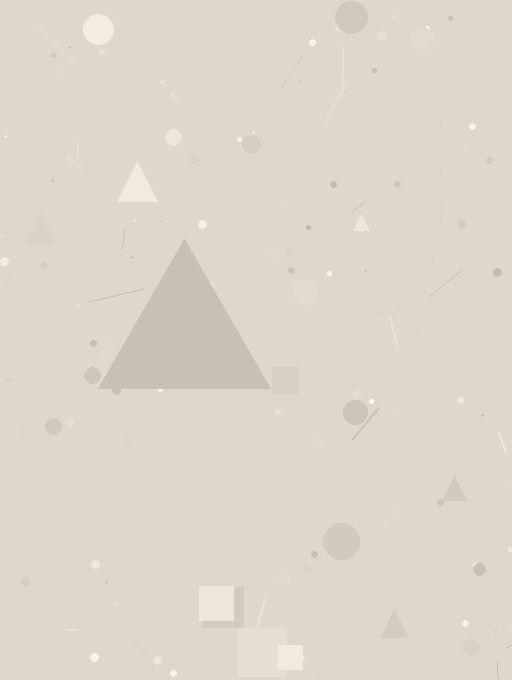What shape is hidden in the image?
A triangle is hidden in the image.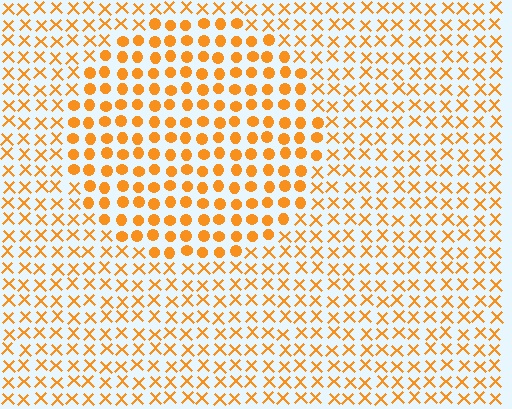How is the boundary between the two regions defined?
The boundary is defined by a change in element shape: circles inside vs. X marks outside. All elements share the same color and spacing.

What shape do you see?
I see a circle.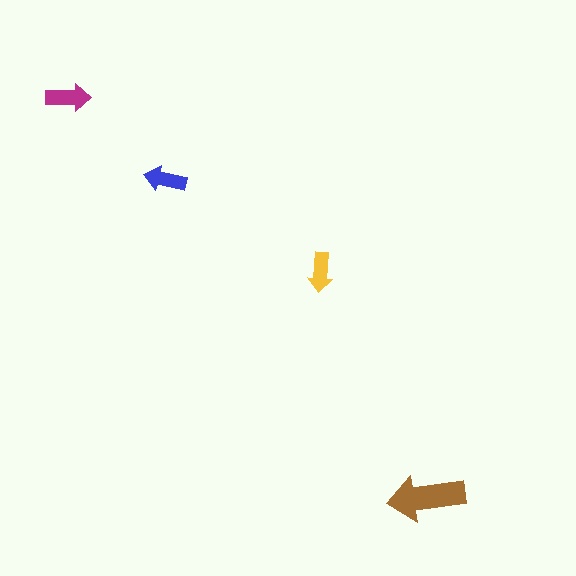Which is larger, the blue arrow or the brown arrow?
The brown one.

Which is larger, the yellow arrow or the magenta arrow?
The magenta one.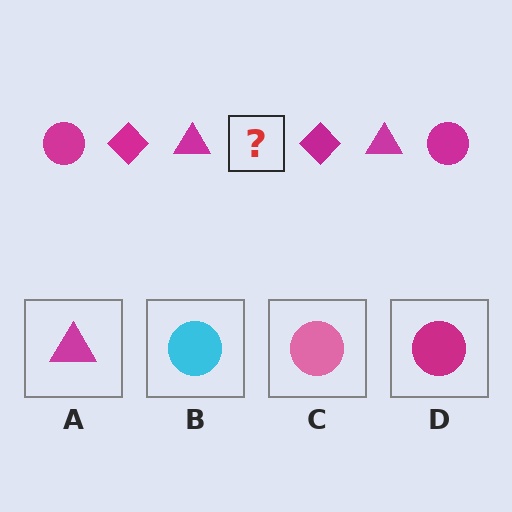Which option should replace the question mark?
Option D.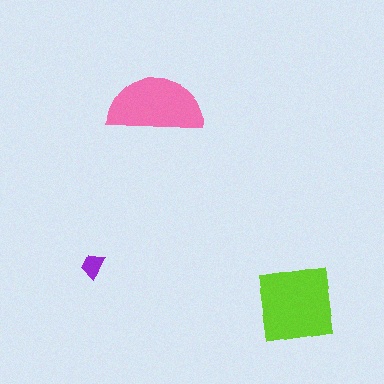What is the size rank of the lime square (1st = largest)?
1st.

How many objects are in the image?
There are 3 objects in the image.